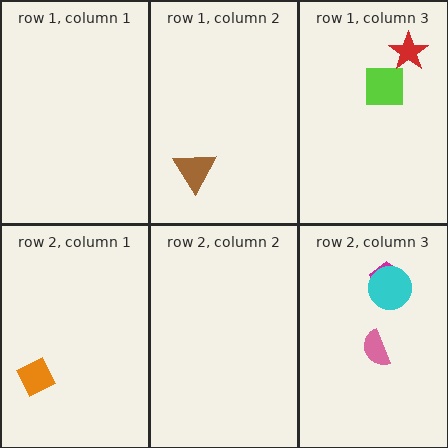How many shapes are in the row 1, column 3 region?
2.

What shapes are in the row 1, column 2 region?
The brown triangle.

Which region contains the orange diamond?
The row 2, column 1 region.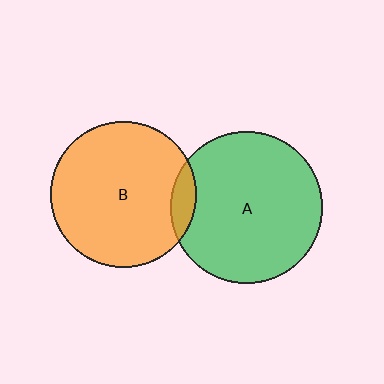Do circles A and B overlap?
Yes.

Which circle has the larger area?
Circle A (green).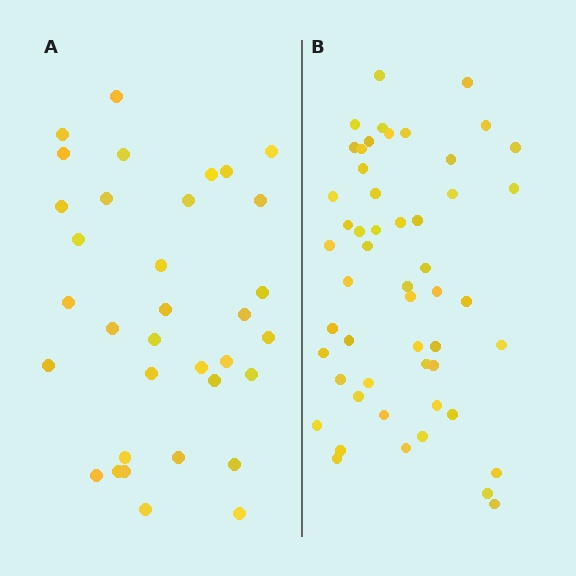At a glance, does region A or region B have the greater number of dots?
Region B (the right region) has more dots.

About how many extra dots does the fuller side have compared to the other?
Region B has approximately 20 more dots than region A.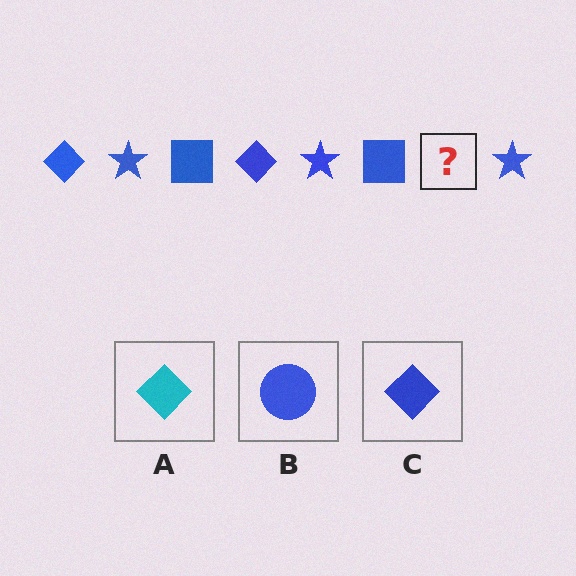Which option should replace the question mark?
Option C.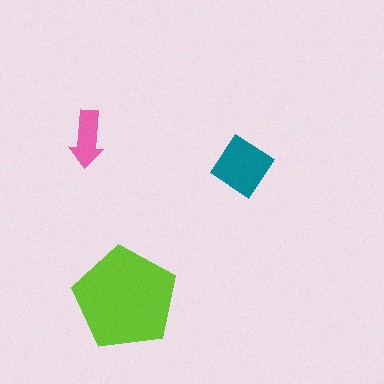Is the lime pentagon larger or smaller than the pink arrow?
Larger.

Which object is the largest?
The lime pentagon.